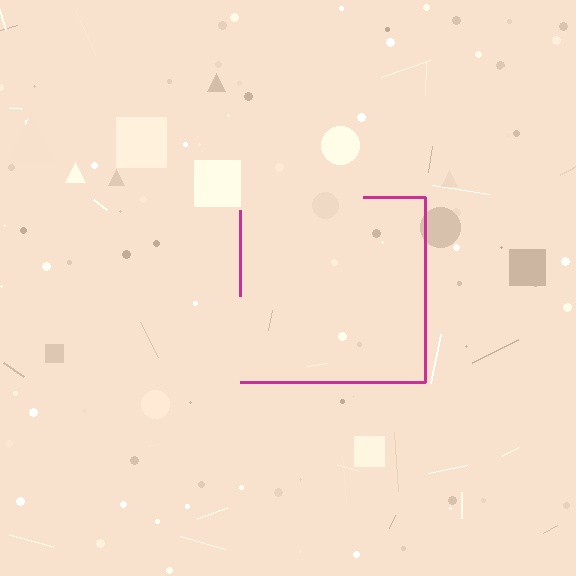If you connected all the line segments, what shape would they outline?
They would outline a square.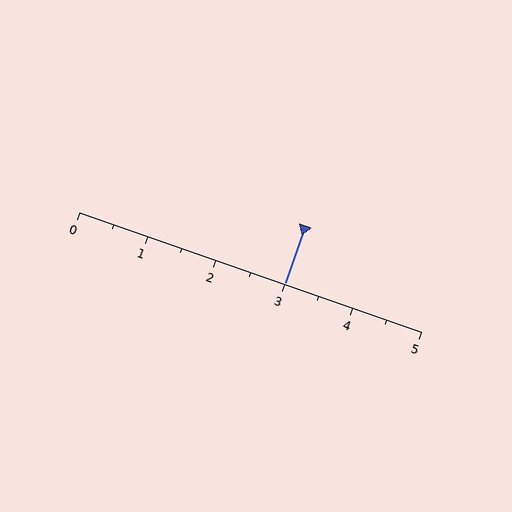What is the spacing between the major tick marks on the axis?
The major ticks are spaced 1 apart.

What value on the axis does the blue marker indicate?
The marker indicates approximately 3.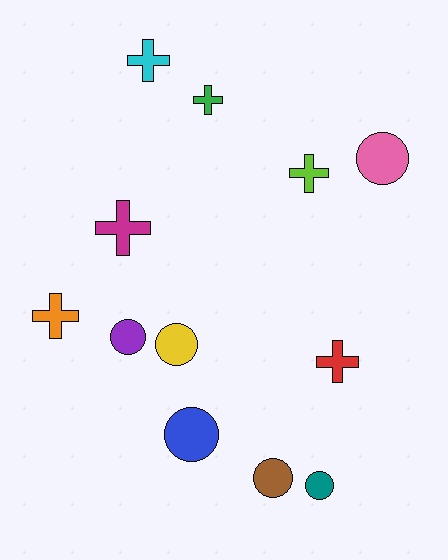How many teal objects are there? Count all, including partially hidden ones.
There is 1 teal object.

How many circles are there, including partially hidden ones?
There are 6 circles.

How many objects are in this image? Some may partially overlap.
There are 12 objects.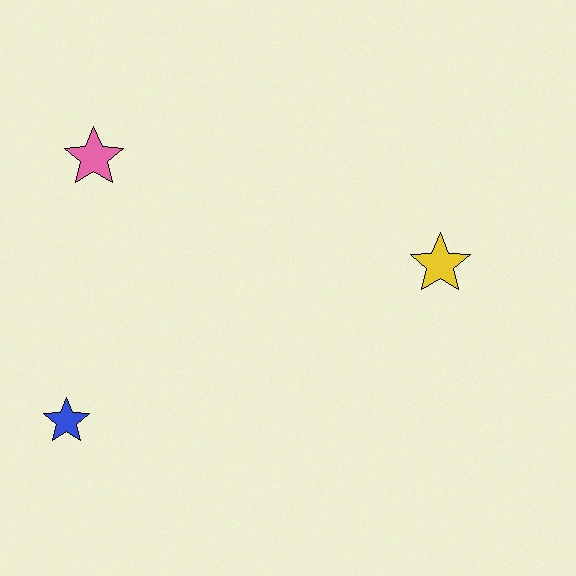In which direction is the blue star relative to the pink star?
The blue star is below the pink star.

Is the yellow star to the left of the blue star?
No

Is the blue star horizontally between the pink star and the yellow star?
No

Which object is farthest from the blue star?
The yellow star is farthest from the blue star.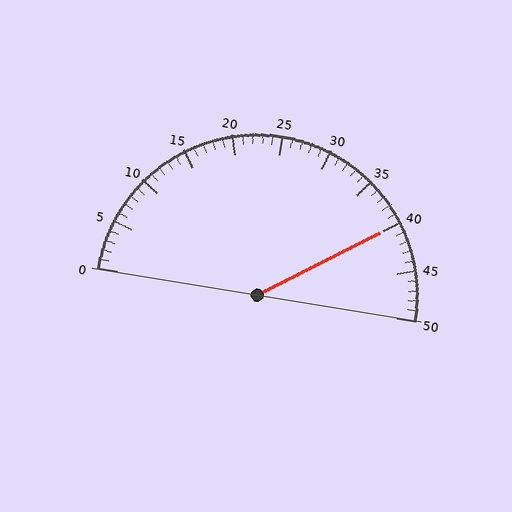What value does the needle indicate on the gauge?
The needle indicates approximately 40.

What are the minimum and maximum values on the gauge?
The gauge ranges from 0 to 50.